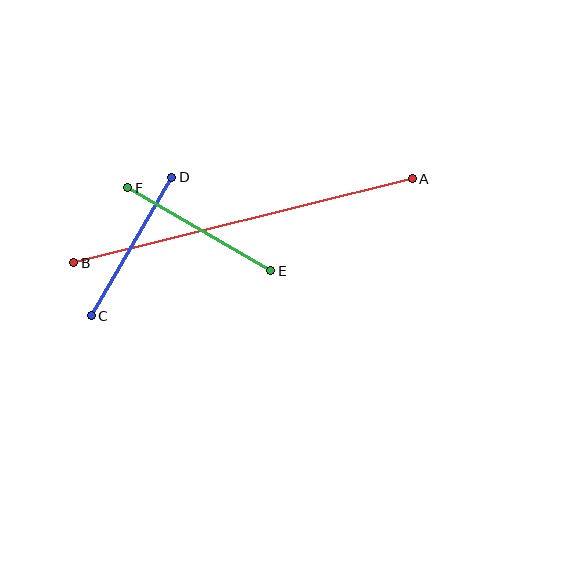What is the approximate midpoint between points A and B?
The midpoint is at approximately (243, 221) pixels.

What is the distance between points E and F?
The distance is approximately 166 pixels.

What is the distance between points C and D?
The distance is approximately 160 pixels.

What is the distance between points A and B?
The distance is approximately 349 pixels.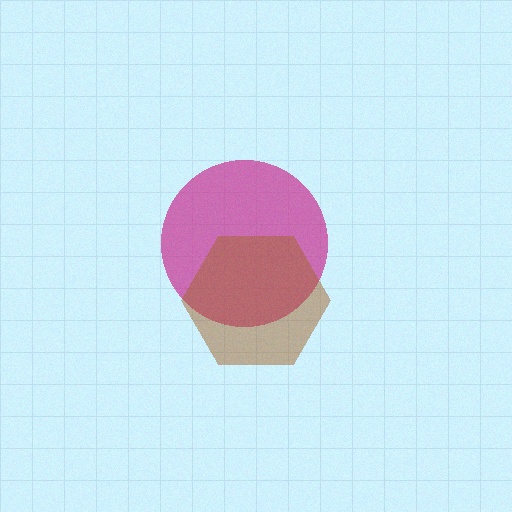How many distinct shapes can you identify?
There are 2 distinct shapes: a magenta circle, a brown hexagon.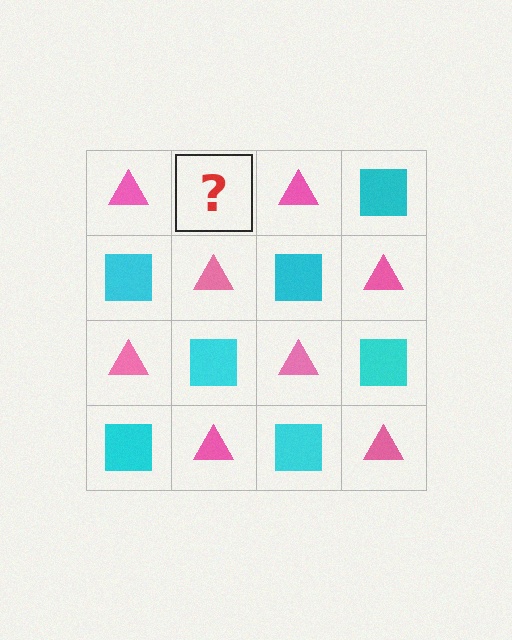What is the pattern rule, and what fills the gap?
The rule is that it alternates pink triangle and cyan square in a checkerboard pattern. The gap should be filled with a cyan square.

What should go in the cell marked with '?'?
The missing cell should contain a cyan square.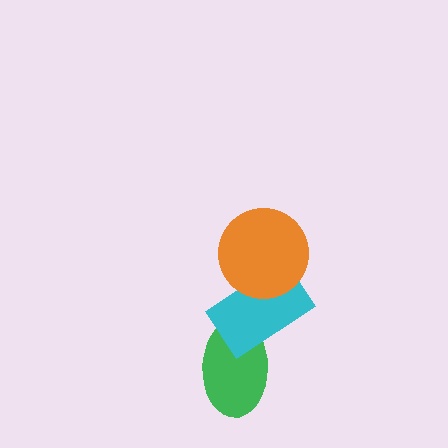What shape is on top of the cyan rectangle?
The orange circle is on top of the cyan rectangle.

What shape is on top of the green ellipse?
The cyan rectangle is on top of the green ellipse.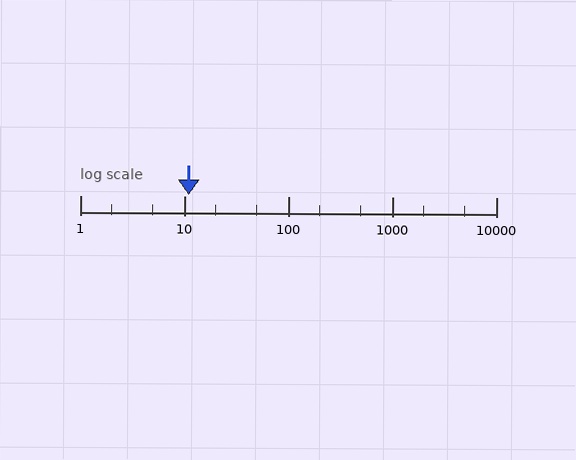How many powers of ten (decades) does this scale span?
The scale spans 4 decades, from 1 to 10000.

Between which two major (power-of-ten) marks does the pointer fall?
The pointer is between 10 and 100.